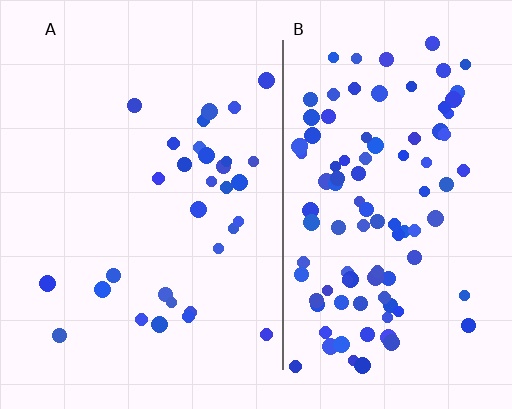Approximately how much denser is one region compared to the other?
Approximately 3.3× — region B over region A.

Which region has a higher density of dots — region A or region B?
B (the right).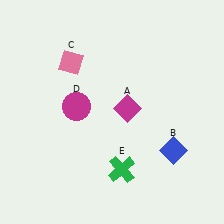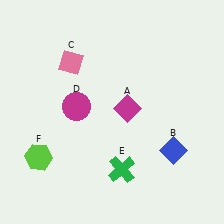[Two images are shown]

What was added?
A lime hexagon (F) was added in Image 2.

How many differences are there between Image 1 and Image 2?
There is 1 difference between the two images.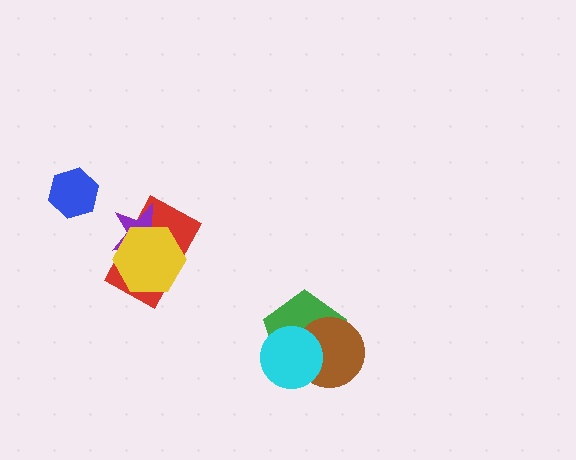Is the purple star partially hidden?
Yes, it is partially covered by another shape.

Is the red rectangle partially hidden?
Yes, it is partially covered by another shape.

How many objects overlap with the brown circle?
2 objects overlap with the brown circle.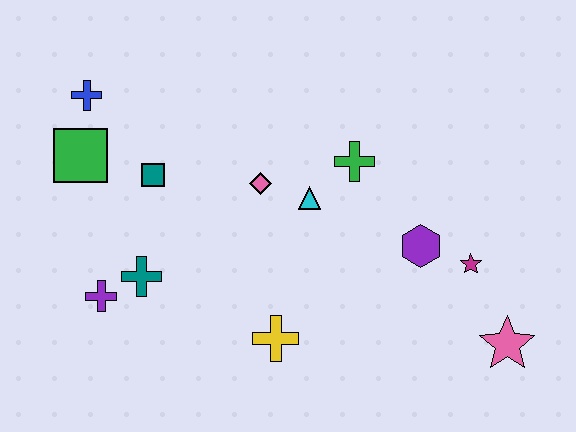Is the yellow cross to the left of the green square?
No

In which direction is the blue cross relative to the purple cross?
The blue cross is above the purple cross.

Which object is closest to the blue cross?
The green square is closest to the blue cross.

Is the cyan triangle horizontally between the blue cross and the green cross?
Yes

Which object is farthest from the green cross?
The purple cross is farthest from the green cross.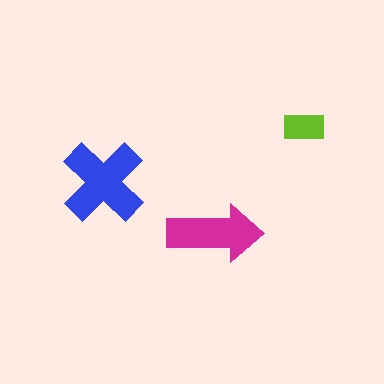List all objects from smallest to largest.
The lime rectangle, the magenta arrow, the blue cross.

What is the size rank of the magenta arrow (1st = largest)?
2nd.